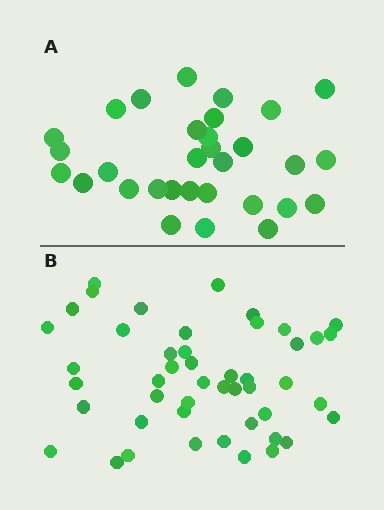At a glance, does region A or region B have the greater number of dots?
Region B (the bottom region) has more dots.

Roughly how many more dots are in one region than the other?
Region B has approximately 15 more dots than region A.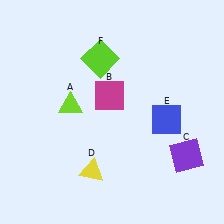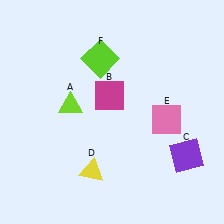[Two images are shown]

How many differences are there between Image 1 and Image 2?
There is 1 difference between the two images.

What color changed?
The square (E) changed from blue in Image 1 to pink in Image 2.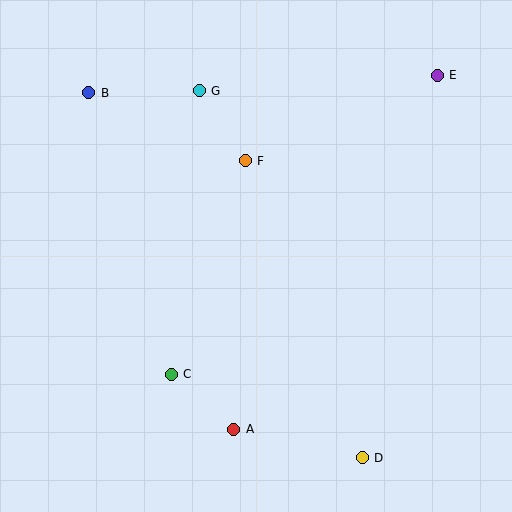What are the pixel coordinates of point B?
Point B is at (89, 93).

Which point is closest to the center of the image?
Point F at (245, 161) is closest to the center.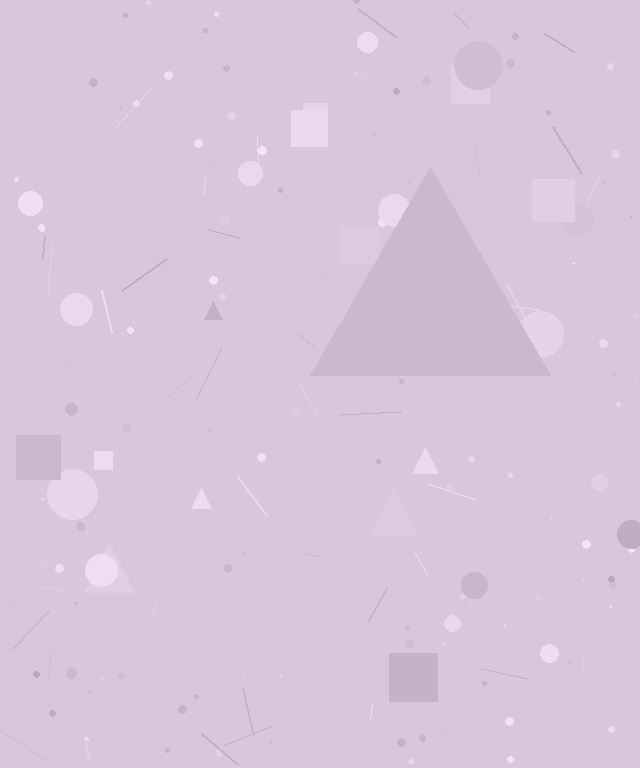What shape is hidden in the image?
A triangle is hidden in the image.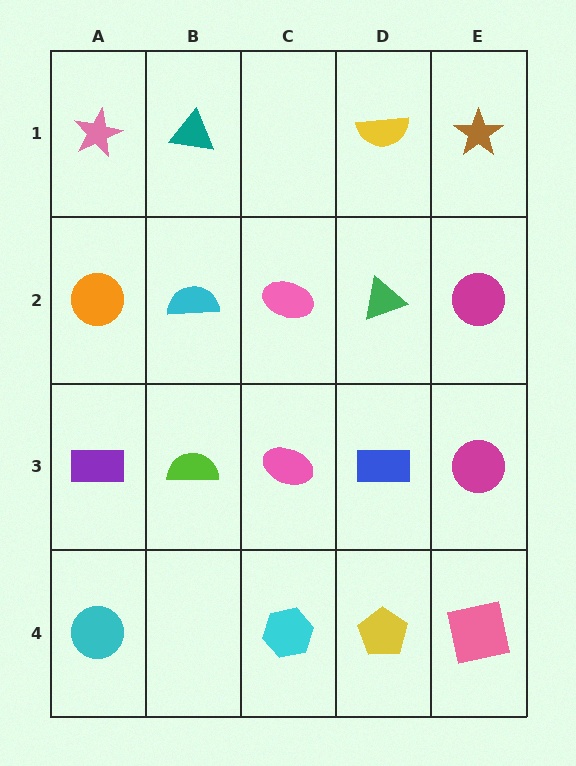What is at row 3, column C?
A pink ellipse.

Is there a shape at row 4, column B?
No, that cell is empty.